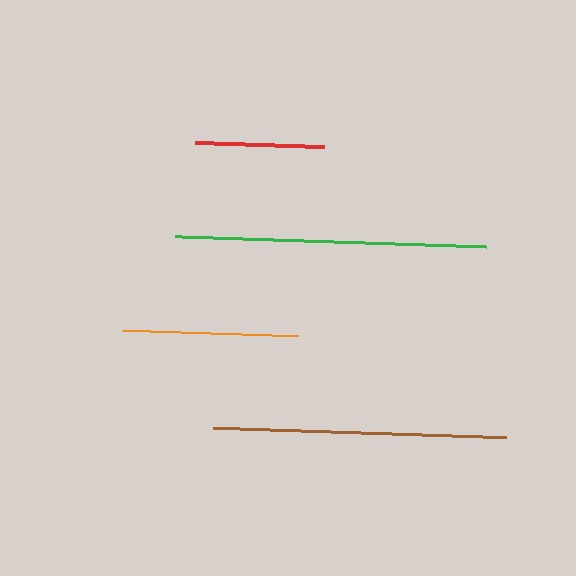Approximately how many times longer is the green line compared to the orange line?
The green line is approximately 1.8 times the length of the orange line.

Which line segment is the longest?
The green line is the longest at approximately 312 pixels.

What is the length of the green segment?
The green segment is approximately 312 pixels long.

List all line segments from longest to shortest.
From longest to shortest: green, brown, orange, red.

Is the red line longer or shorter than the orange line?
The orange line is longer than the red line.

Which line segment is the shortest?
The red line is the shortest at approximately 129 pixels.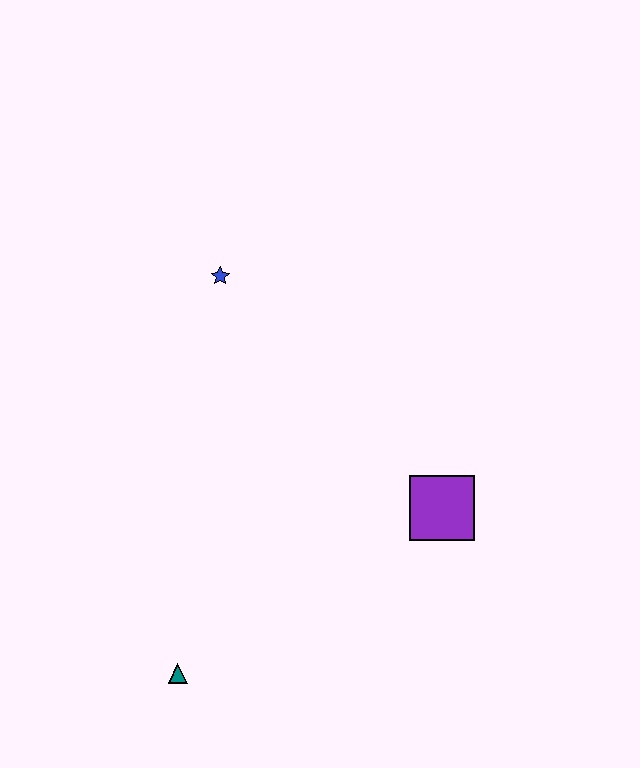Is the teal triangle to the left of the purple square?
Yes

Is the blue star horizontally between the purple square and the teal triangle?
Yes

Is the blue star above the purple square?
Yes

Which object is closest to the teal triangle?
The purple square is closest to the teal triangle.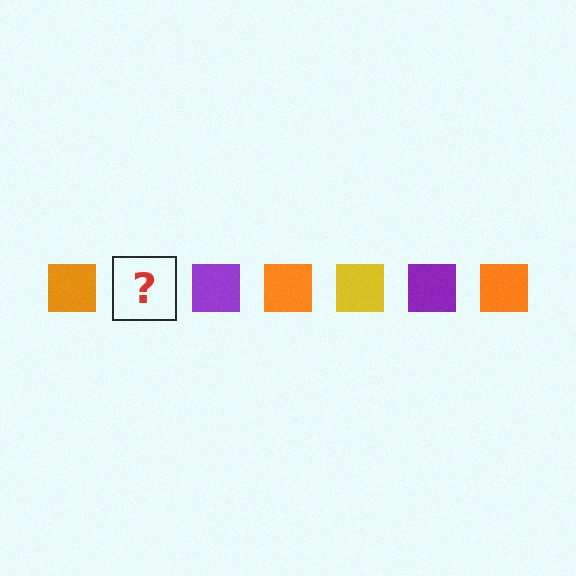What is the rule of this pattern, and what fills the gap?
The rule is that the pattern cycles through orange, yellow, purple squares. The gap should be filled with a yellow square.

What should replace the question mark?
The question mark should be replaced with a yellow square.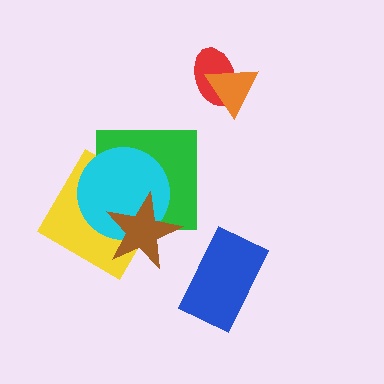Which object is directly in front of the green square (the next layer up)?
The yellow diamond is directly in front of the green square.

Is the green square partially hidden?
Yes, it is partially covered by another shape.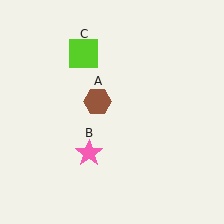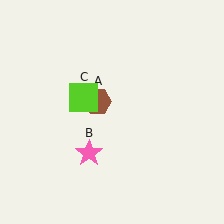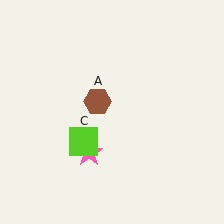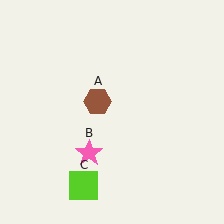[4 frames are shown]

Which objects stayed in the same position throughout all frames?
Brown hexagon (object A) and pink star (object B) remained stationary.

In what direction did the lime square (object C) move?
The lime square (object C) moved down.